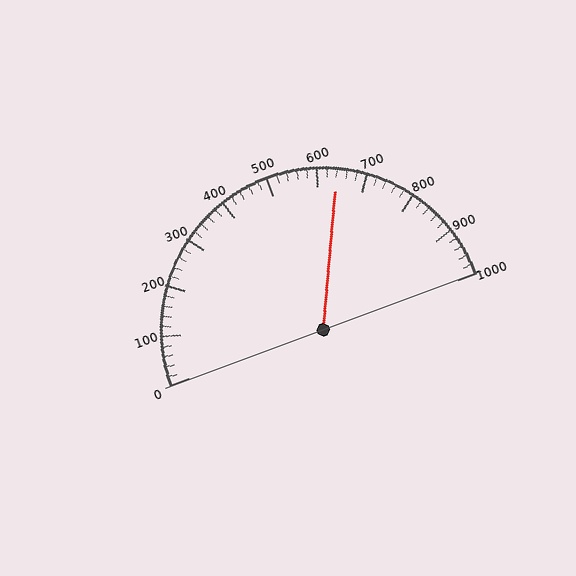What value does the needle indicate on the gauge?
The needle indicates approximately 640.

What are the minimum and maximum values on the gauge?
The gauge ranges from 0 to 1000.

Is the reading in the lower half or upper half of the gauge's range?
The reading is in the upper half of the range (0 to 1000).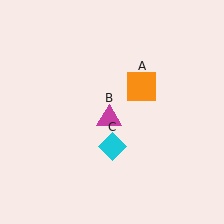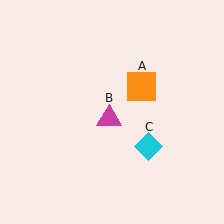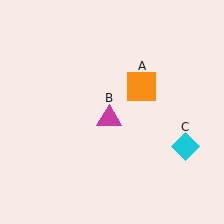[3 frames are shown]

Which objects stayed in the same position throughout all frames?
Orange square (object A) and magenta triangle (object B) remained stationary.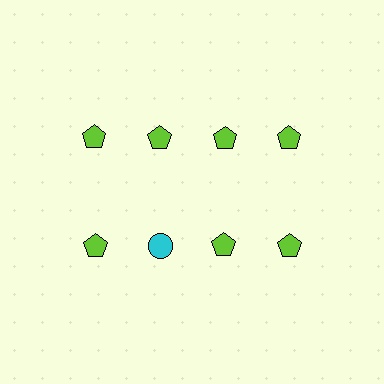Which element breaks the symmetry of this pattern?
The cyan circle in the second row, second from left column breaks the symmetry. All other shapes are lime pentagons.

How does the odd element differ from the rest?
It differs in both color (cyan instead of lime) and shape (circle instead of pentagon).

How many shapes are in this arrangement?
There are 8 shapes arranged in a grid pattern.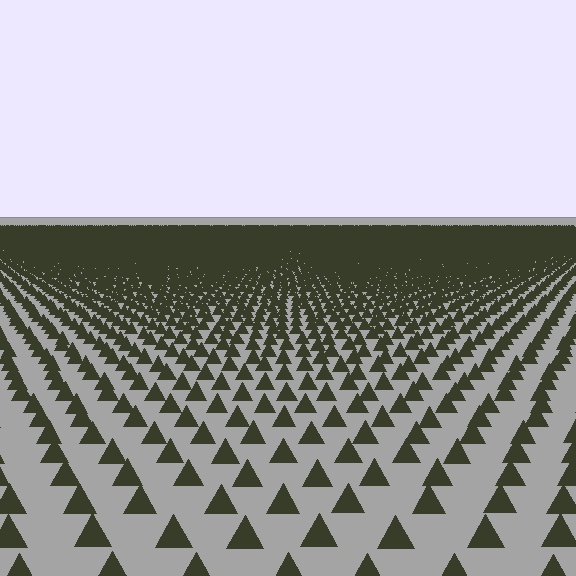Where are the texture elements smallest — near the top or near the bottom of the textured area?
Near the top.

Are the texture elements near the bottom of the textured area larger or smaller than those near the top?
Larger. Near the bottom, elements are closer to the viewer and appear at a bigger on-screen size.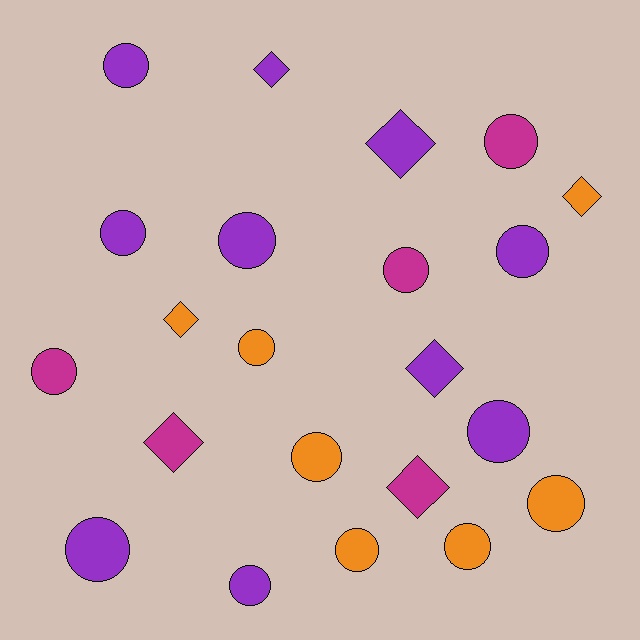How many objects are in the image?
There are 22 objects.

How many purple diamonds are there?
There are 3 purple diamonds.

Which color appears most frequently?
Purple, with 10 objects.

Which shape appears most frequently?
Circle, with 15 objects.